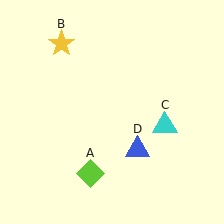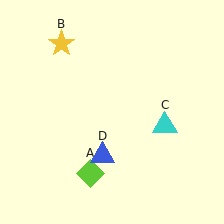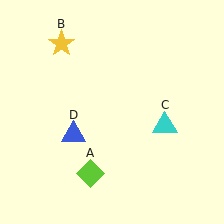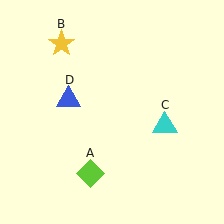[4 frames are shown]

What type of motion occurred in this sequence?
The blue triangle (object D) rotated clockwise around the center of the scene.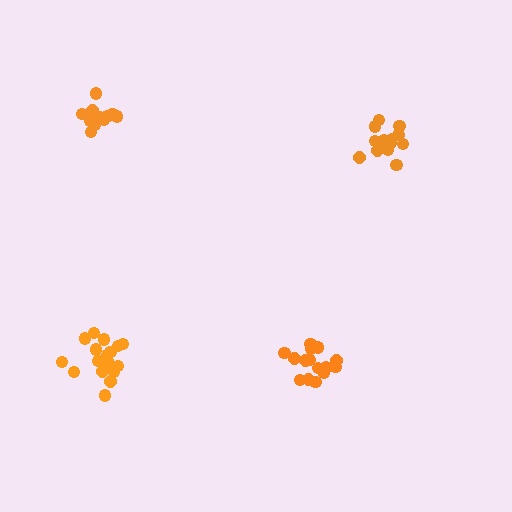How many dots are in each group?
Group 1: 15 dots, Group 2: 16 dots, Group 3: 17 dots, Group 4: 11 dots (59 total).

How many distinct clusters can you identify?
There are 4 distinct clusters.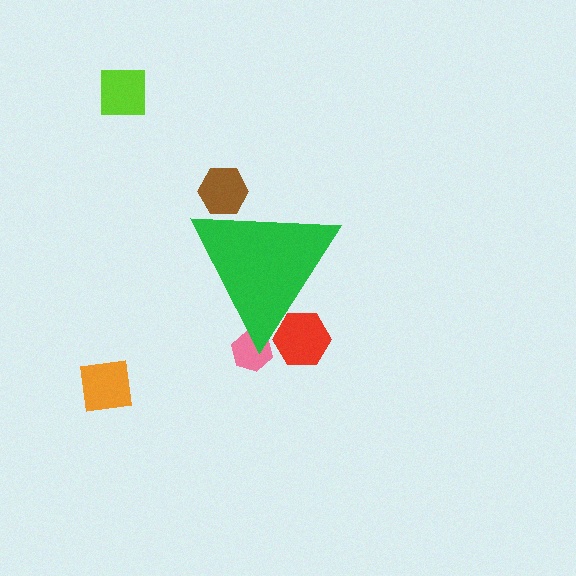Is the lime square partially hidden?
No, the lime square is fully visible.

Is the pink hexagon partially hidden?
Yes, the pink hexagon is partially hidden behind the green triangle.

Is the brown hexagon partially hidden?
Yes, the brown hexagon is partially hidden behind the green triangle.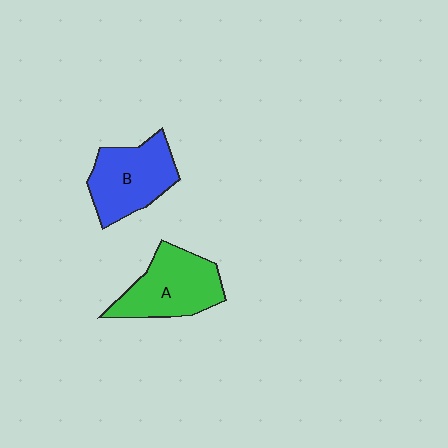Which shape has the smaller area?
Shape B (blue).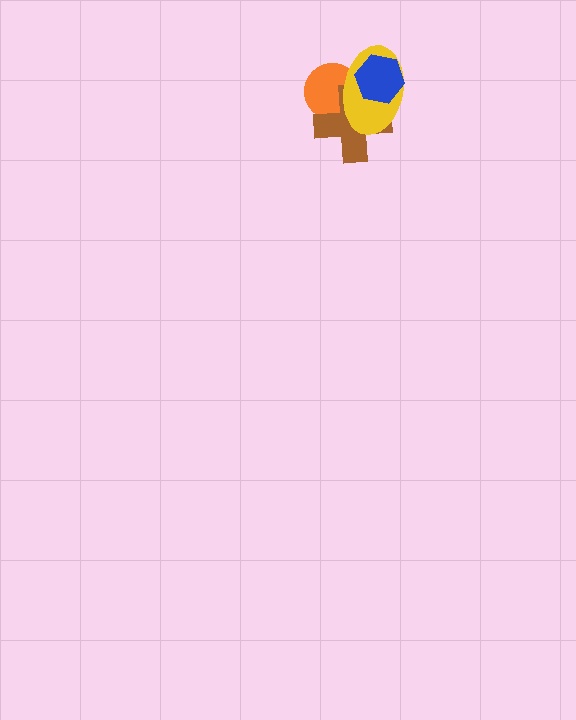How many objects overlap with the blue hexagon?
2 objects overlap with the blue hexagon.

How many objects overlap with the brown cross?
3 objects overlap with the brown cross.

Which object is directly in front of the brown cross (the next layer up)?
The yellow ellipse is directly in front of the brown cross.